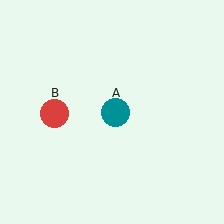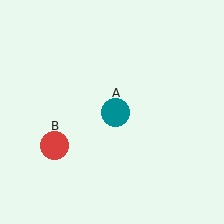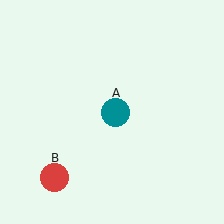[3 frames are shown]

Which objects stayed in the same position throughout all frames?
Teal circle (object A) remained stationary.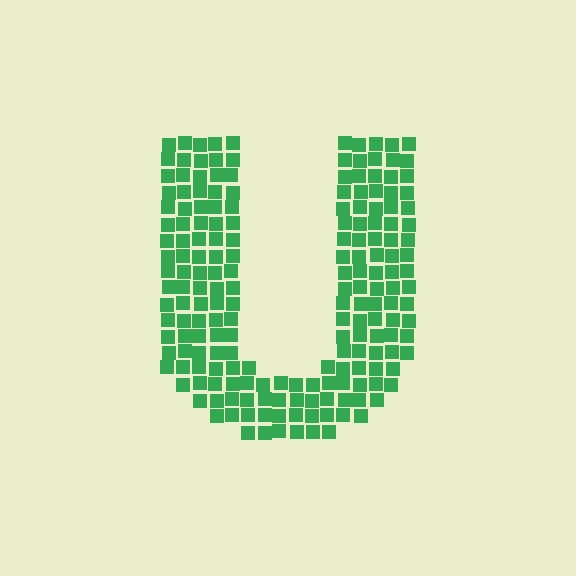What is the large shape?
The large shape is the letter U.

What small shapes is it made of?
It is made of small squares.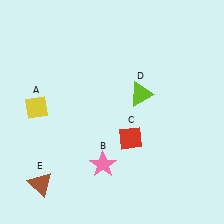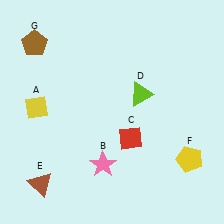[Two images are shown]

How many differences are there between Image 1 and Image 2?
There are 2 differences between the two images.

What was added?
A yellow pentagon (F), a brown pentagon (G) were added in Image 2.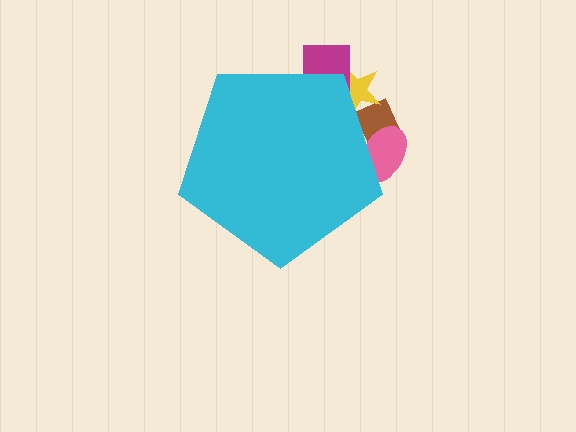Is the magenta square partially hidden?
Yes, the magenta square is partially hidden behind the cyan pentagon.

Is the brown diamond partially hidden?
Yes, the brown diamond is partially hidden behind the cyan pentagon.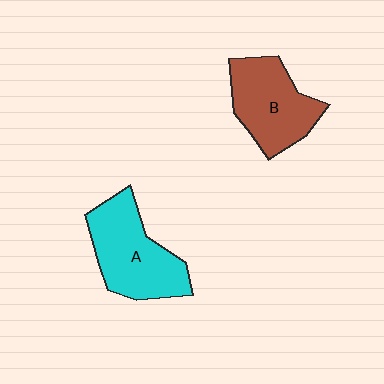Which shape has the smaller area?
Shape B (brown).